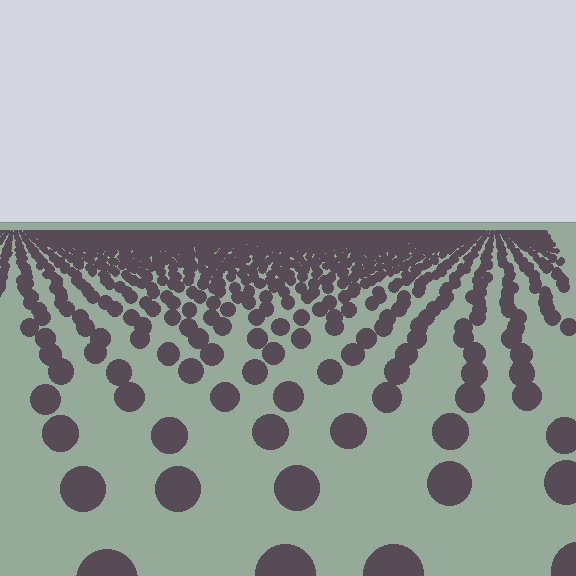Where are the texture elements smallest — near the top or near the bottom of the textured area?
Near the top.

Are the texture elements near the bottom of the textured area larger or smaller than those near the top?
Larger. Near the bottom, elements are closer to the viewer and appear at a bigger on-screen size.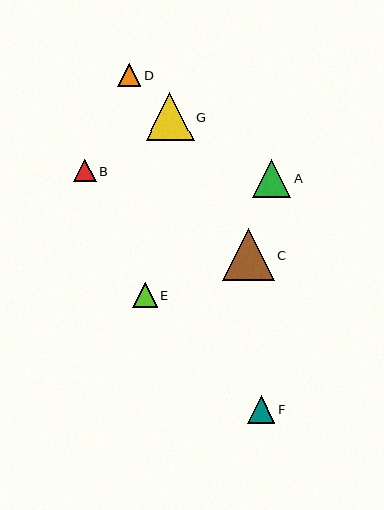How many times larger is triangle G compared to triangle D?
Triangle G is approximately 2.1 times the size of triangle D.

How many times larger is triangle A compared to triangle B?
Triangle A is approximately 1.7 times the size of triangle B.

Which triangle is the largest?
Triangle C is the largest with a size of approximately 52 pixels.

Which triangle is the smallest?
Triangle B is the smallest with a size of approximately 23 pixels.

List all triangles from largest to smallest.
From largest to smallest: C, G, A, F, E, D, B.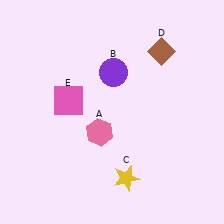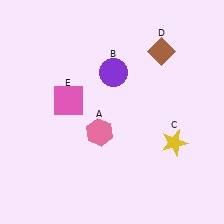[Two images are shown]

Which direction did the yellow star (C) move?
The yellow star (C) moved right.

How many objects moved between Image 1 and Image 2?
1 object moved between the two images.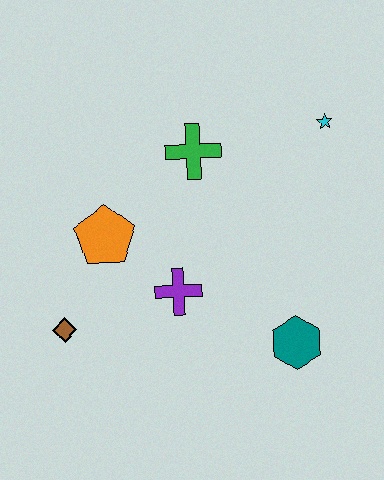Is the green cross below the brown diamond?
No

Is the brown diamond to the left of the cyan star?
Yes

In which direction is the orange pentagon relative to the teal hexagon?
The orange pentagon is to the left of the teal hexagon.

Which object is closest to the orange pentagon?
The purple cross is closest to the orange pentagon.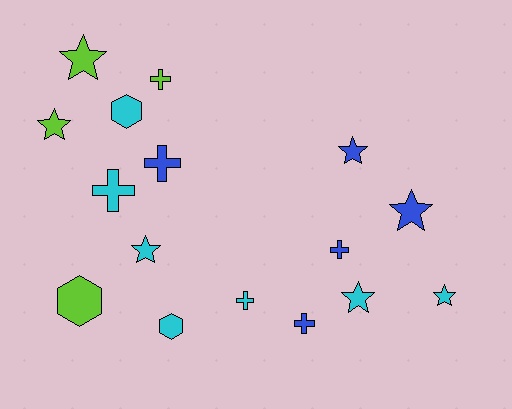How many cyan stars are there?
There are 3 cyan stars.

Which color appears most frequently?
Cyan, with 7 objects.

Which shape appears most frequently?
Star, with 7 objects.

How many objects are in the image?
There are 16 objects.